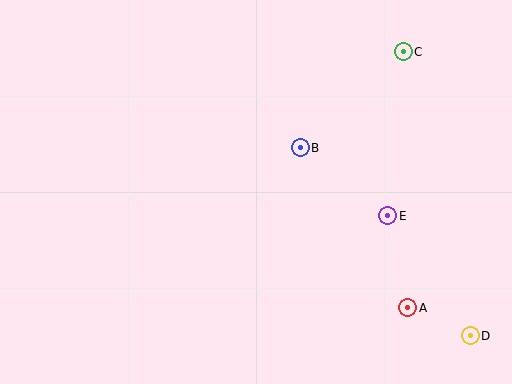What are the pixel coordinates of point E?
Point E is at (388, 216).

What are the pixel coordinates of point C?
Point C is at (403, 52).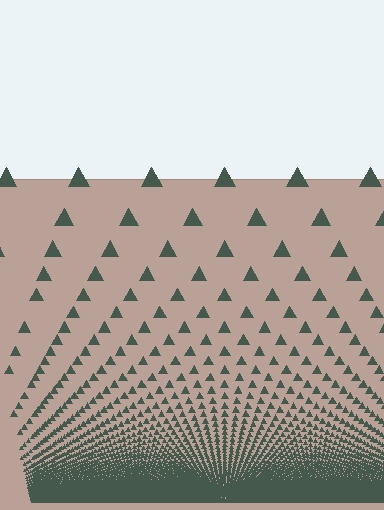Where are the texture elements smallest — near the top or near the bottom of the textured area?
Near the bottom.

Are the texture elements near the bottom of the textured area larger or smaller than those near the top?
Smaller. The gradient is inverted — elements near the bottom are smaller and denser.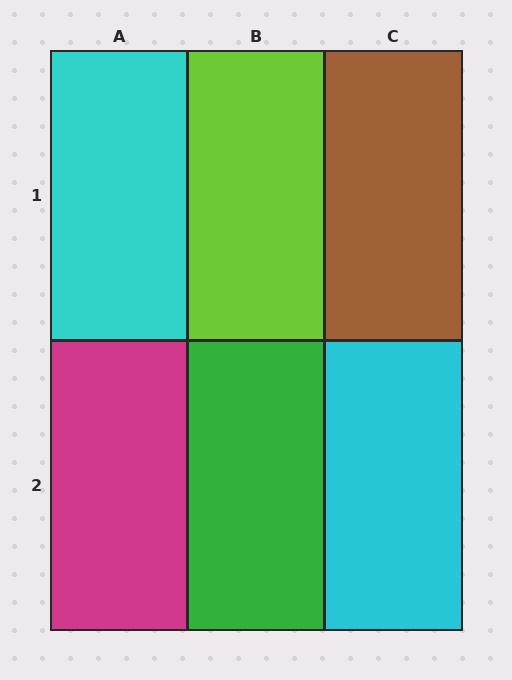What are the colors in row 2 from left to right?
Magenta, green, cyan.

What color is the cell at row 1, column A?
Cyan.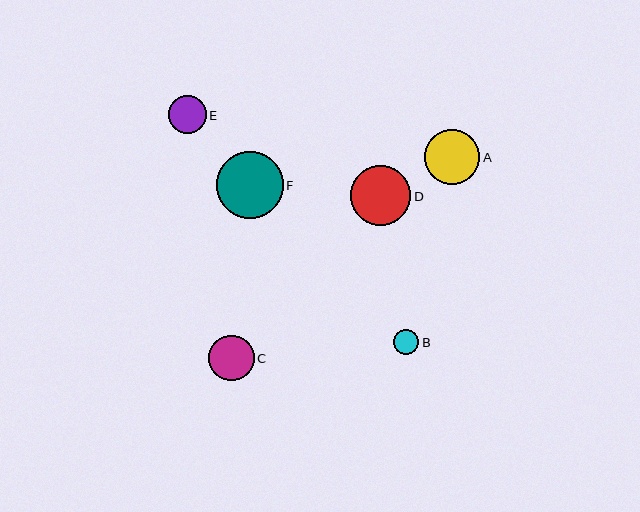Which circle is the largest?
Circle F is the largest with a size of approximately 67 pixels.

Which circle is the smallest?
Circle B is the smallest with a size of approximately 25 pixels.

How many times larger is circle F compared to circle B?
Circle F is approximately 2.7 times the size of circle B.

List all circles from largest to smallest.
From largest to smallest: F, D, A, C, E, B.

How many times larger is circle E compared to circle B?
Circle E is approximately 1.5 times the size of circle B.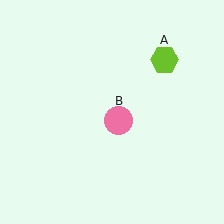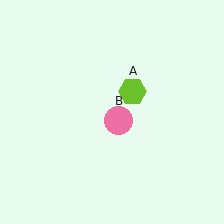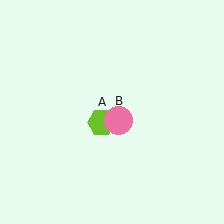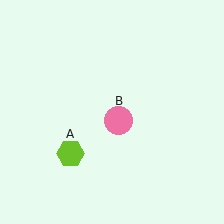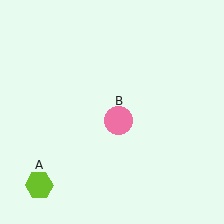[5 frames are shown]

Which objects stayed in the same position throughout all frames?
Pink circle (object B) remained stationary.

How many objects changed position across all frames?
1 object changed position: lime hexagon (object A).